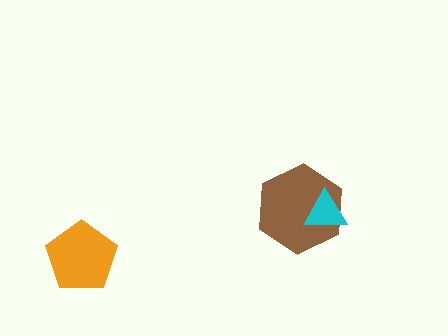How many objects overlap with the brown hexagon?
1 object overlaps with the brown hexagon.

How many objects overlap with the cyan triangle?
1 object overlaps with the cyan triangle.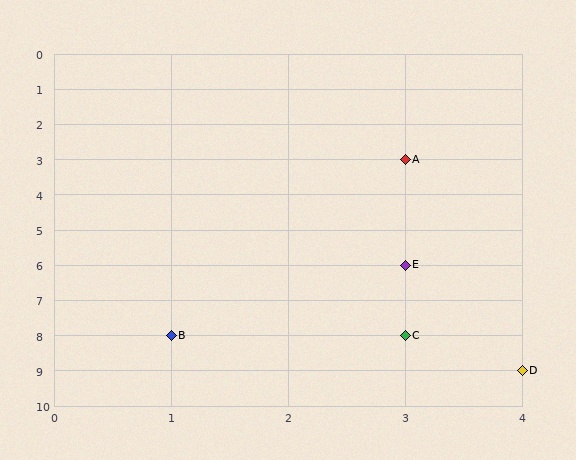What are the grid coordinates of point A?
Point A is at grid coordinates (3, 3).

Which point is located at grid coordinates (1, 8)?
Point B is at (1, 8).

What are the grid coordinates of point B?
Point B is at grid coordinates (1, 8).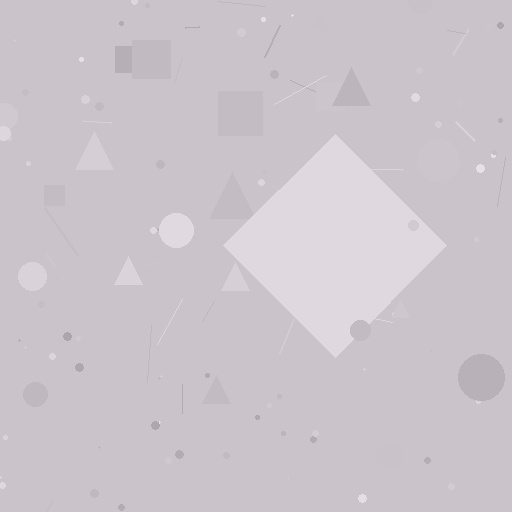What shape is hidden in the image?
A diamond is hidden in the image.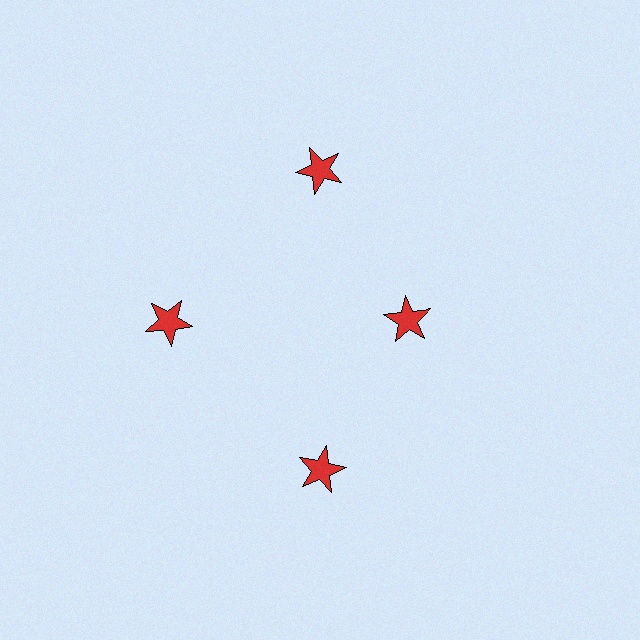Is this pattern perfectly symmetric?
No. The 4 red stars are arranged in a ring, but one element near the 3 o'clock position is pulled inward toward the center, breaking the 4-fold rotational symmetry.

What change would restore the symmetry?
The symmetry would be restored by moving it outward, back onto the ring so that all 4 stars sit at equal angles and equal distance from the center.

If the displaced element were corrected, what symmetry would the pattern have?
It would have 4-fold rotational symmetry — the pattern would map onto itself every 90 degrees.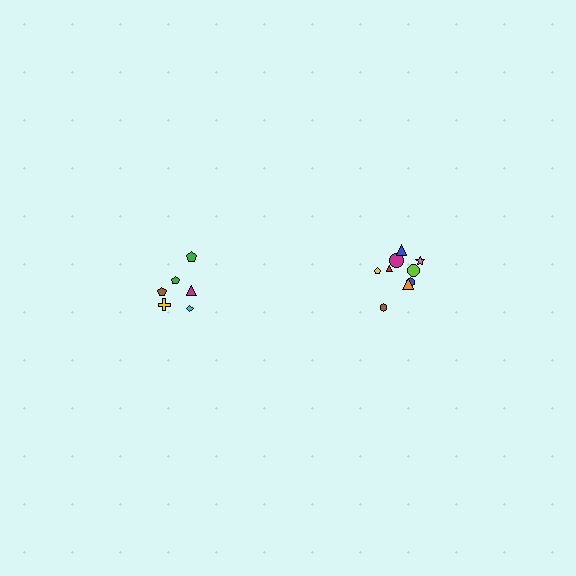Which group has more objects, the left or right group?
The right group.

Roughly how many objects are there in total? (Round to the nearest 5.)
Roughly 15 objects in total.